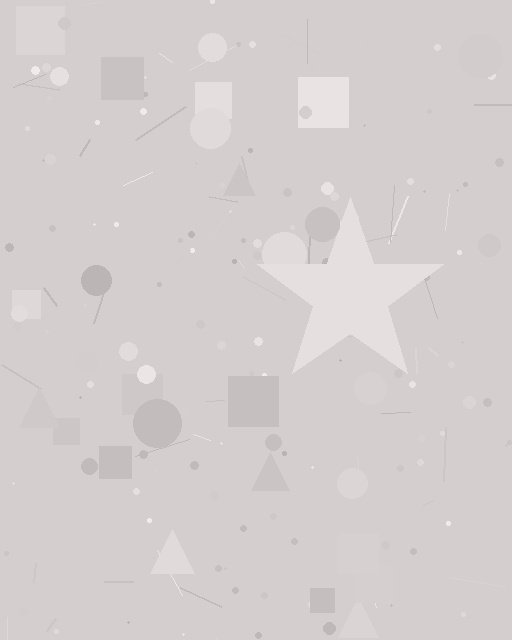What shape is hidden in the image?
A star is hidden in the image.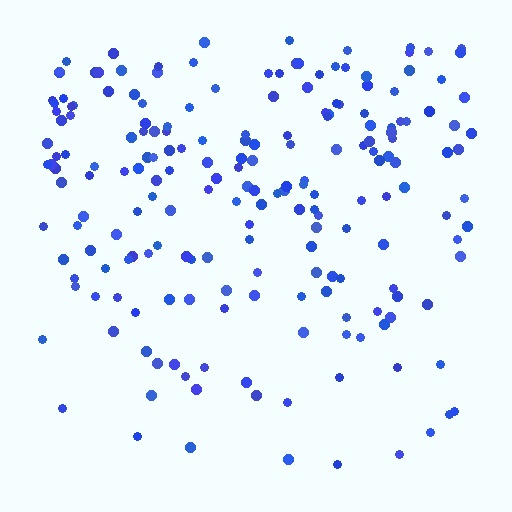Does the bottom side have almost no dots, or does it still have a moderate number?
Still a moderate number, just noticeably fewer than the top.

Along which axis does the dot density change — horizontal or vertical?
Vertical.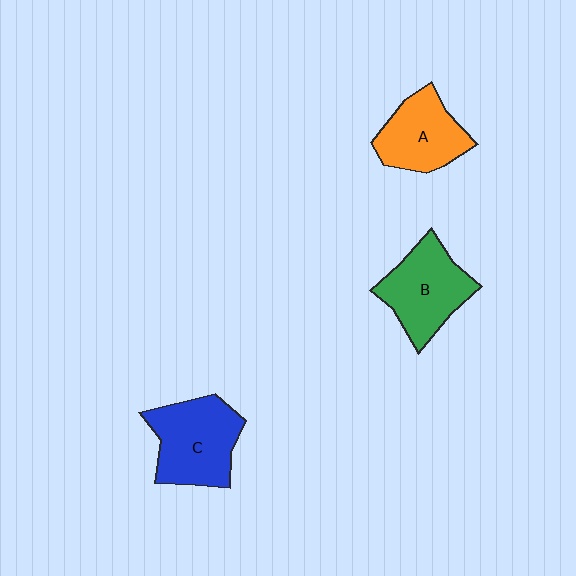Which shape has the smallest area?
Shape A (orange).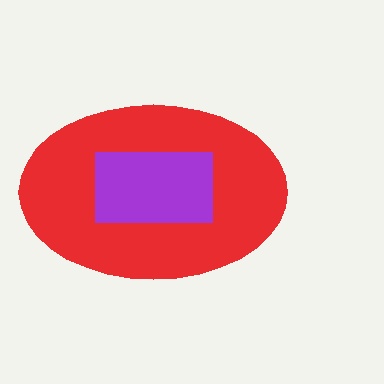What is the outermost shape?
The red ellipse.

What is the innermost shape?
The purple rectangle.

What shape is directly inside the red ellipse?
The purple rectangle.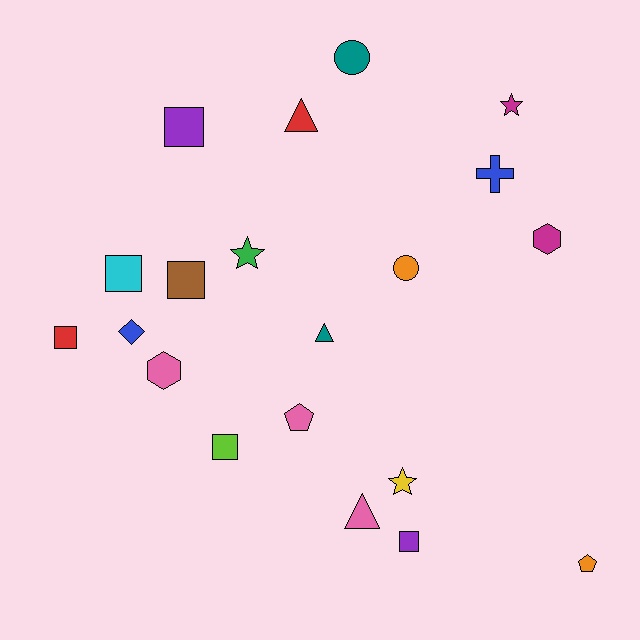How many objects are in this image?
There are 20 objects.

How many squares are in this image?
There are 6 squares.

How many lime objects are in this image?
There is 1 lime object.